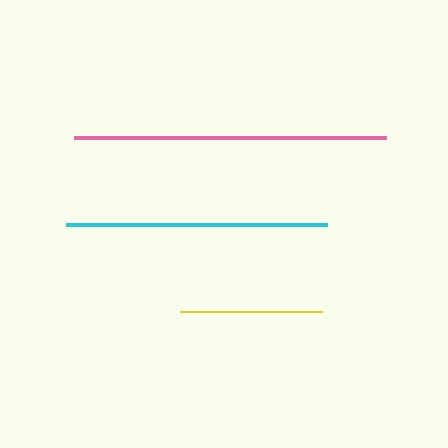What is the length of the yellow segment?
The yellow segment is approximately 142 pixels long.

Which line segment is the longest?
The pink line is the longest at approximately 312 pixels.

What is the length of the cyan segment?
The cyan segment is approximately 262 pixels long.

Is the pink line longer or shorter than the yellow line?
The pink line is longer than the yellow line.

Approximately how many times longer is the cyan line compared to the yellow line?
The cyan line is approximately 1.8 times the length of the yellow line.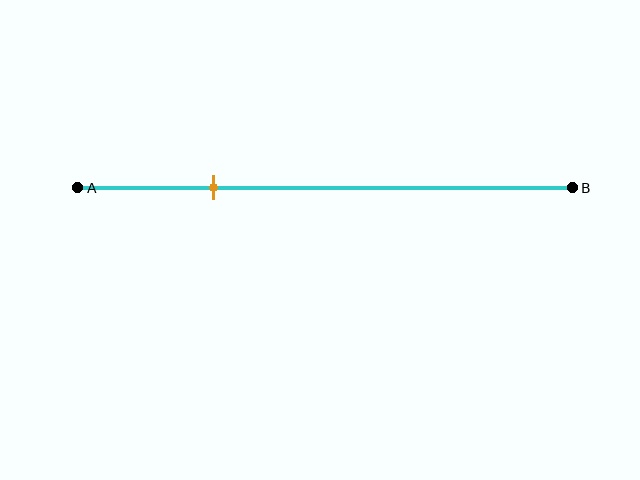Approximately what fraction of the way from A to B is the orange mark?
The orange mark is approximately 25% of the way from A to B.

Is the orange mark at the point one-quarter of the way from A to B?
Yes, the mark is approximately at the one-quarter point.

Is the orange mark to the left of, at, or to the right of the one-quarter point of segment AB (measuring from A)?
The orange mark is approximately at the one-quarter point of segment AB.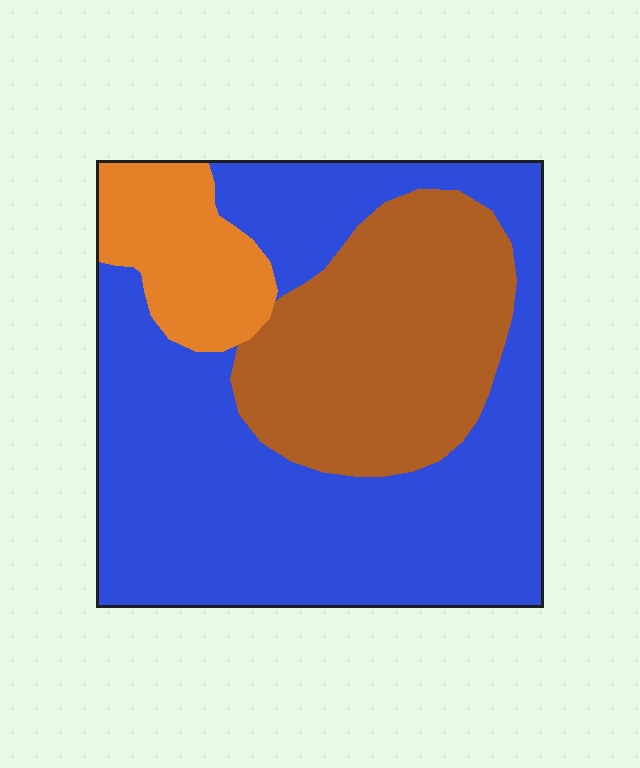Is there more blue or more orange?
Blue.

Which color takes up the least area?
Orange, at roughly 10%.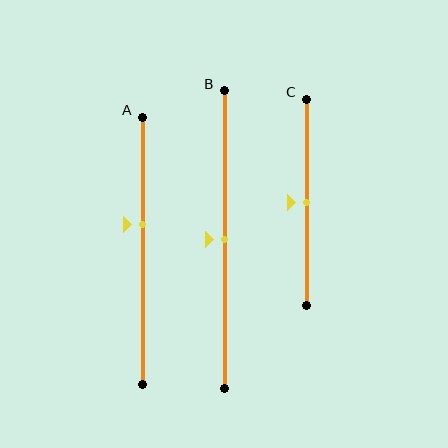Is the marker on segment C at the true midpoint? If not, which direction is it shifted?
Yes, the marker on segment C is at the true midpoint.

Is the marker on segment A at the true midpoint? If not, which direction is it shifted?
No, the marker on segment A is shifted upward by about 10% of the segment length.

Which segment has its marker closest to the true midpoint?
Segment B has its marker closest to the true midpoint.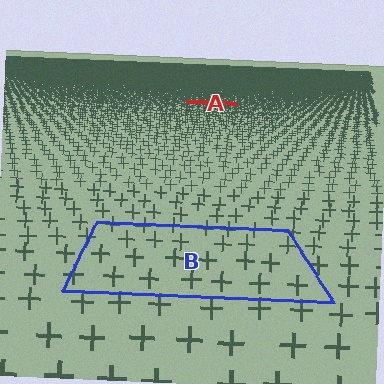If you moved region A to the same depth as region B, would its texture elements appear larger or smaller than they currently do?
They would appear larger. At a closer depth, the same texture elements are projected at a bigger on-screen size.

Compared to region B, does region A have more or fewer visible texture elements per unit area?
Region A has more texture elements per unit area — they are packed more densely because it is farther away.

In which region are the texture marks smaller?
The texture marks are smaller in region A, because it is farther away.